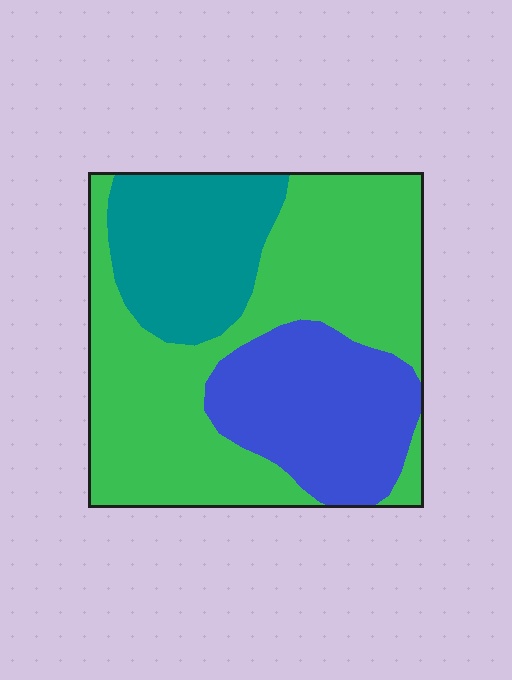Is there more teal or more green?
Green.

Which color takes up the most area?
Green, at roughly 55%.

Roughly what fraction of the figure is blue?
Blue takes up about one quarter (1/4) of the figure.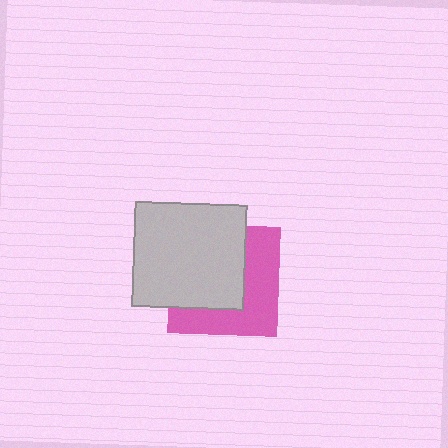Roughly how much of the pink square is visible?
About half of it is visible (roughly 47%).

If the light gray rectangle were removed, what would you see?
You would see the complete pink square.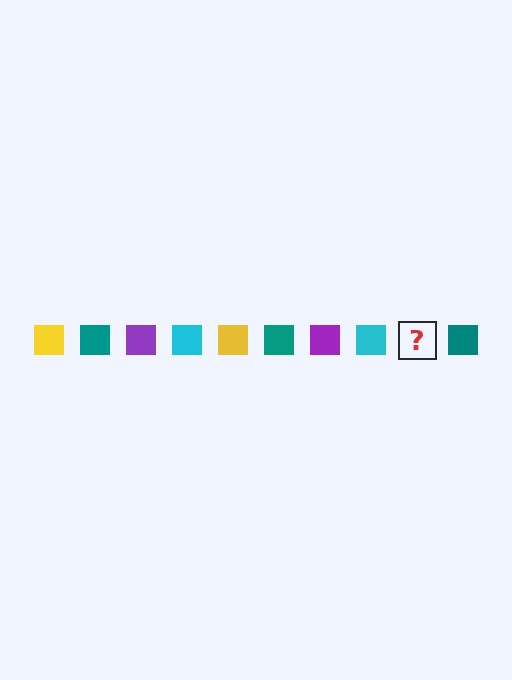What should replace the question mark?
The question mark should be replaced with a yellow square.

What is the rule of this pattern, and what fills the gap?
The rule is that the pattern cycles through yellow, teal, purple, cyan squares. The gap should be filled with a yellow square.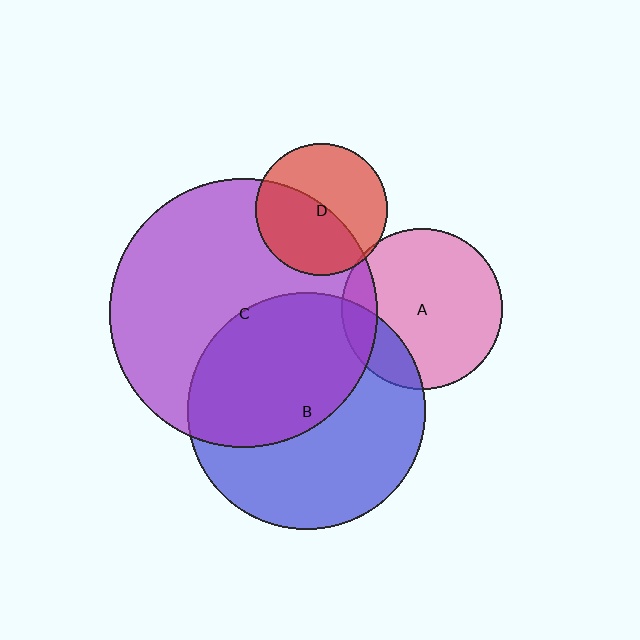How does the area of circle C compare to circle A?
Approximately 2.8 times.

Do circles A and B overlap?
Yes.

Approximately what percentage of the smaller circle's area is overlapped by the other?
Approximately 20%.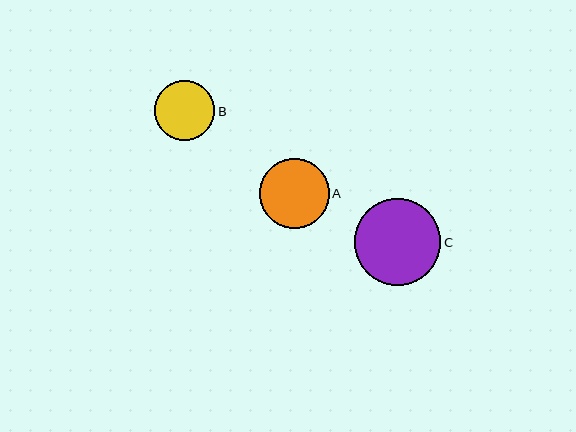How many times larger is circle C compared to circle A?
Circle C is approximately 1.2 times the size of circle A.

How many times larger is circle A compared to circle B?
Circle A is approximately 1.2 times the size of circle B.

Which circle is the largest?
Circle C is the largest with a size of approximately 87 pixels.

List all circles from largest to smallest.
From largest to smallest: C, A, B.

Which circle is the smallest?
Circle B is the smallest with a size of approximately 60 pixels.